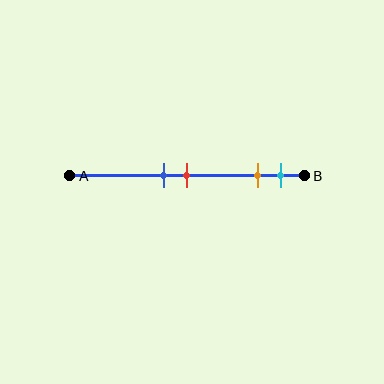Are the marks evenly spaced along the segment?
No, the marks are not evenly spaced.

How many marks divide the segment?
There are 4 marks dividing the segment.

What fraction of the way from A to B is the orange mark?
The orange mark is approximately 80% (0.8) of the way from A to B.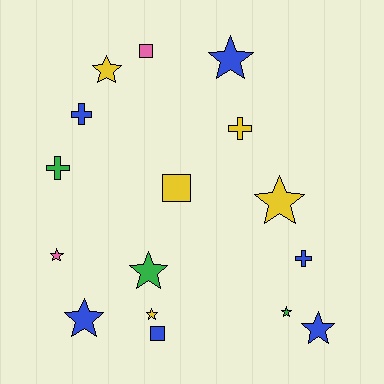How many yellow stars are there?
There are 3 yellow stars.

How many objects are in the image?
There are 16 objects.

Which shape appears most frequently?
Star, with 9 objects.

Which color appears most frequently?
Blue, with 6 objects.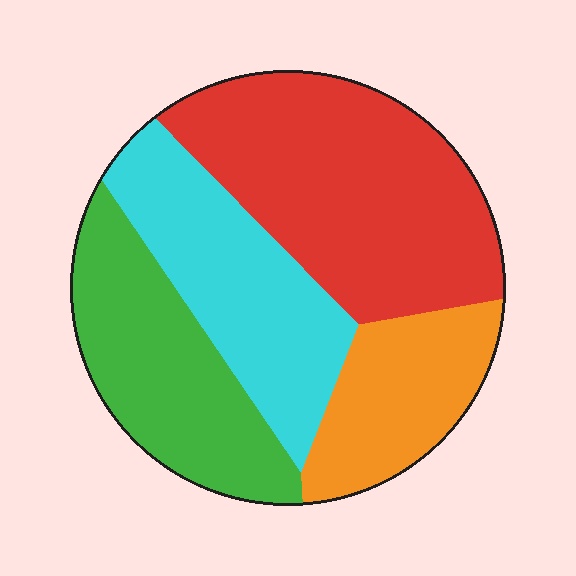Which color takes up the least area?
Orange, at roughly 15%.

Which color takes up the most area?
Red, at roughly 35%.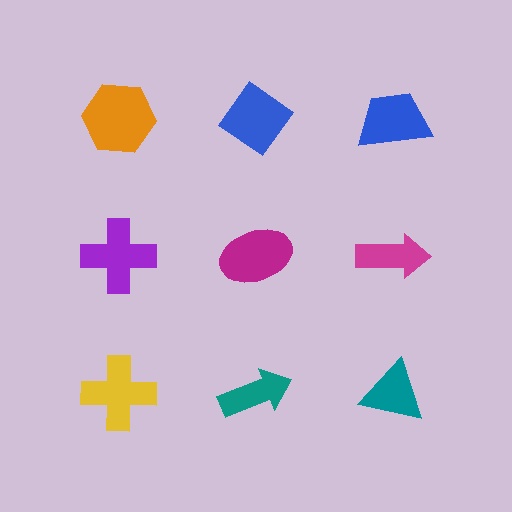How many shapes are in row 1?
3 shapes.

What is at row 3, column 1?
A yellow cross.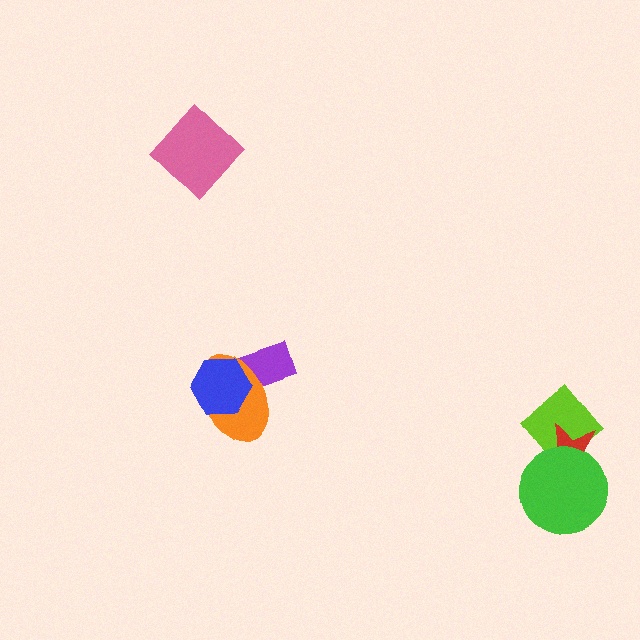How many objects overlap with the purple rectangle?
2 objects overlap with the purple rectangle.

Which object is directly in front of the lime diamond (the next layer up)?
The red star is directly in front of the lime diamond.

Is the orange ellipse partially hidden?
Yes, it is partially covered by another shape.